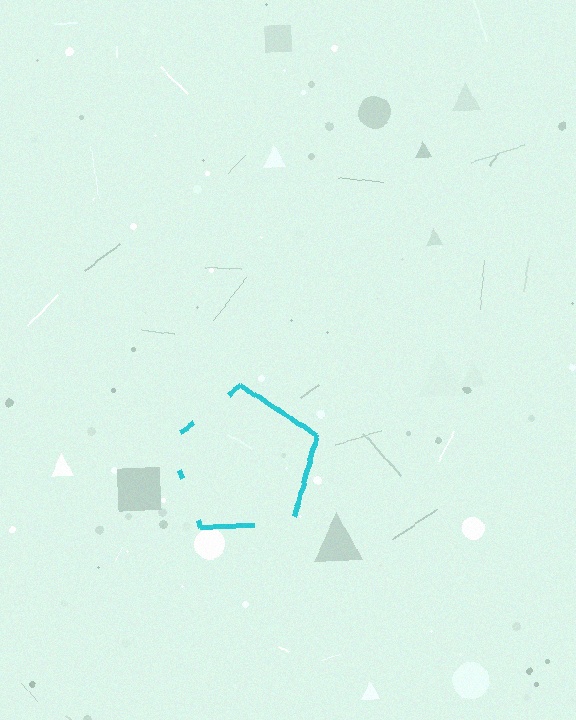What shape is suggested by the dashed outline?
The dashed outline suggests a pentagon.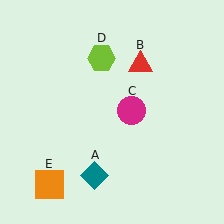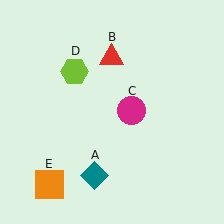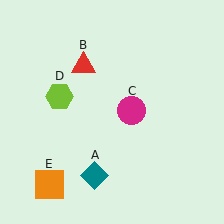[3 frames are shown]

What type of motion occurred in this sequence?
The red triangle (object B), lime hexagon (object D) rotated counterclockwise around the center of the scene.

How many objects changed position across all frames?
2 objects changed position: red triangle (object B), lime hexagon (object D).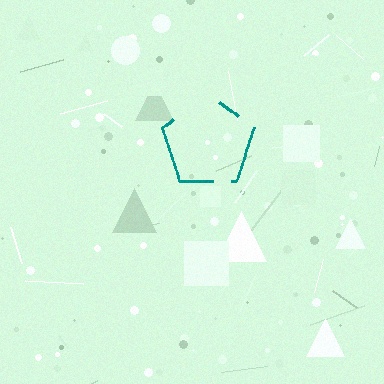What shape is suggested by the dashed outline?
The dashed outline suggests a pentagon.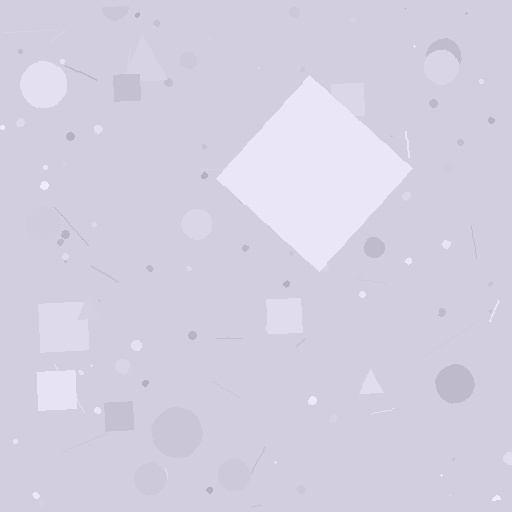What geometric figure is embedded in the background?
A diamond is embedded in the background.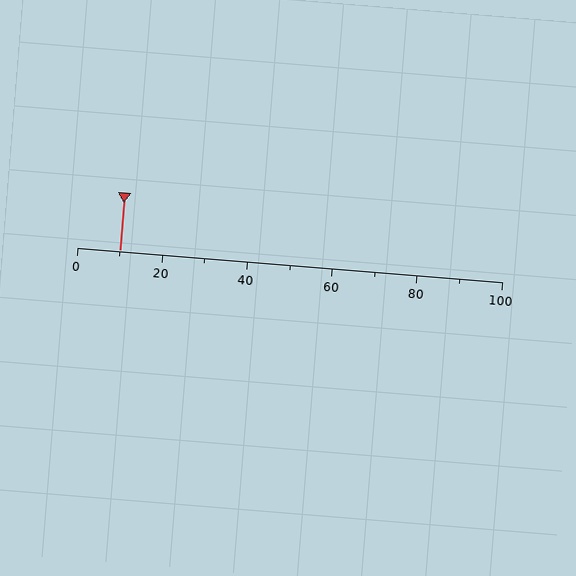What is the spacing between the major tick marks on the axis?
The major ticks are spaced 20 apart.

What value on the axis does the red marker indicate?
The marker indicates approximately 10.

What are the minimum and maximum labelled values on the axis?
The axis runs from 0 to 100.